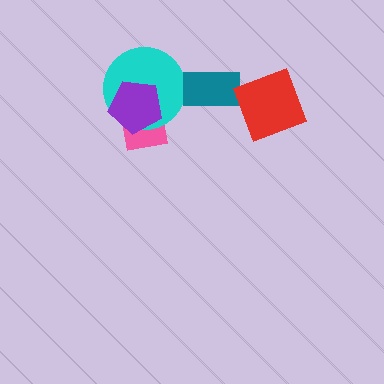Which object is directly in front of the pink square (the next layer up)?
The cyan circle is directly in front of the pink square.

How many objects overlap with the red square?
0 objects overlap with the red square.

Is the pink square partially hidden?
Yes, it is partially covered by another shape.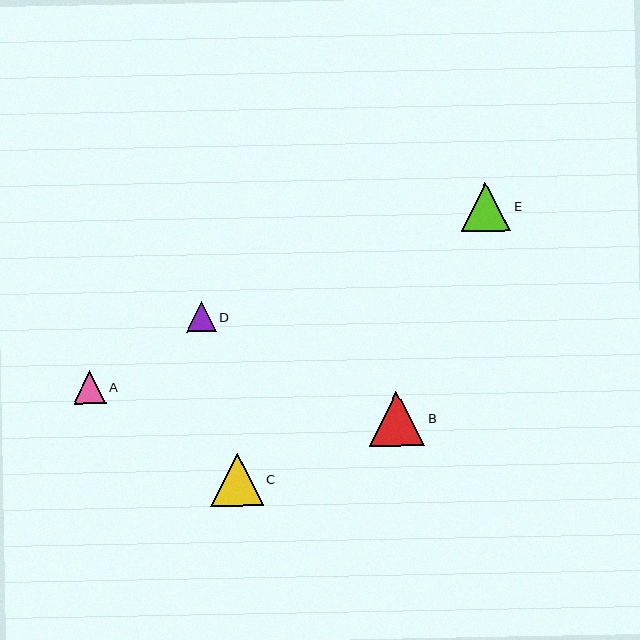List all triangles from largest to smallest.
From largest to smallest: B, C, E, A, D.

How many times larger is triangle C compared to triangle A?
Triangle C is approximately 1.6 times the size of triangle A.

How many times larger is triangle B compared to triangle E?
Triangle B is approximately 1.1 times the size of triangle E.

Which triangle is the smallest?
Triangle D is the smallest with a size of approximately 30 pixels.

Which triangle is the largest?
Triangle B is the largest with a size of approximately 55 pixels.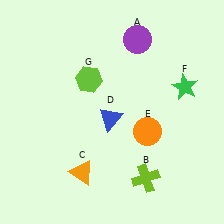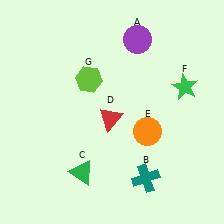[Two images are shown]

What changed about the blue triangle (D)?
In Image 1, D is blue. In Image 2, it changed to red.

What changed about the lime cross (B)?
In Image 1, B is lime. In Image 2, it changed to teal.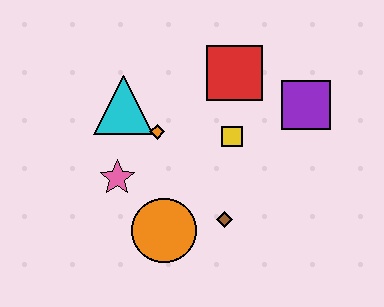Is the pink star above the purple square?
No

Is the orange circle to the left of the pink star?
No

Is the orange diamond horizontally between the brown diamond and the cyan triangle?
Yes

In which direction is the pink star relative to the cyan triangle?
The pink star is below the cyan triangle.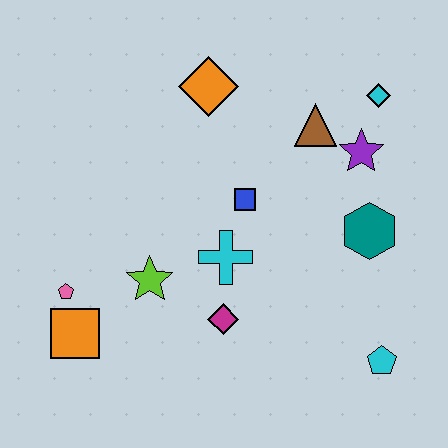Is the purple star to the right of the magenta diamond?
Yes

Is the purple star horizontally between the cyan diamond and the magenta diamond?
Yes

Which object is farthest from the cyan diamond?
The orange square is farthest from the cyan diamond.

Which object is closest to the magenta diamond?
The cyan cross is closest to the magenta diamond.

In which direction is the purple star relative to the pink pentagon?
The purple star is to the right of the pink pentagon.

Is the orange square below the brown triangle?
Yes